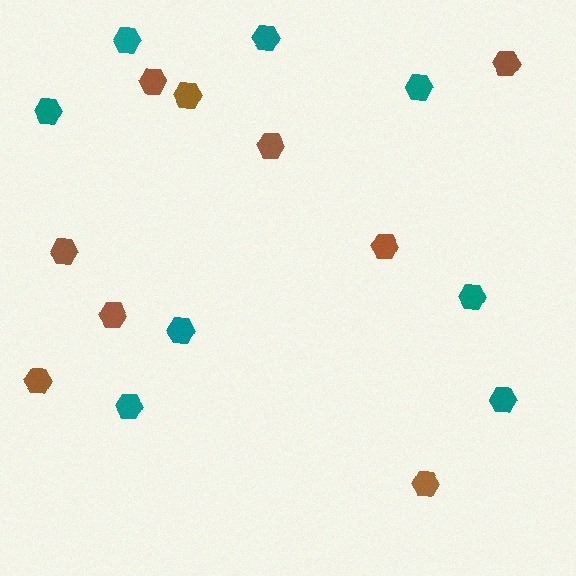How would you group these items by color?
There are 2 groups: one group of brown hexagons (9) and one group of teal hexagons (8).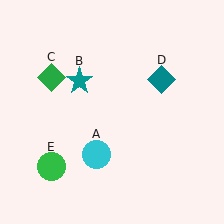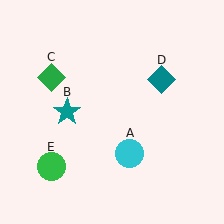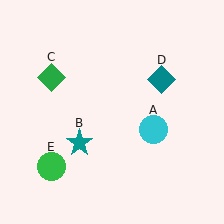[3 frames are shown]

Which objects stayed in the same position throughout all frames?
Green diamond (object C) and teal diamond (object D) and green circle (object E) remained stationary.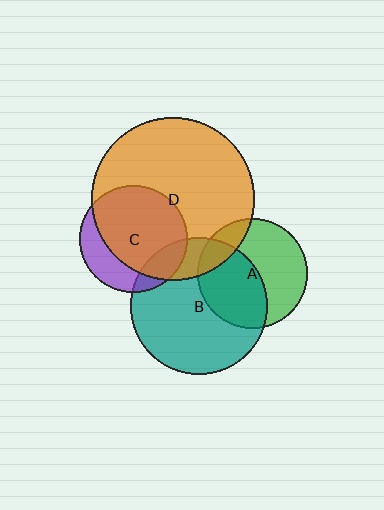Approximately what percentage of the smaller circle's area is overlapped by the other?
Approximately 15%.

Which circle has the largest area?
Circle D (orange).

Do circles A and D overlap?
Yes.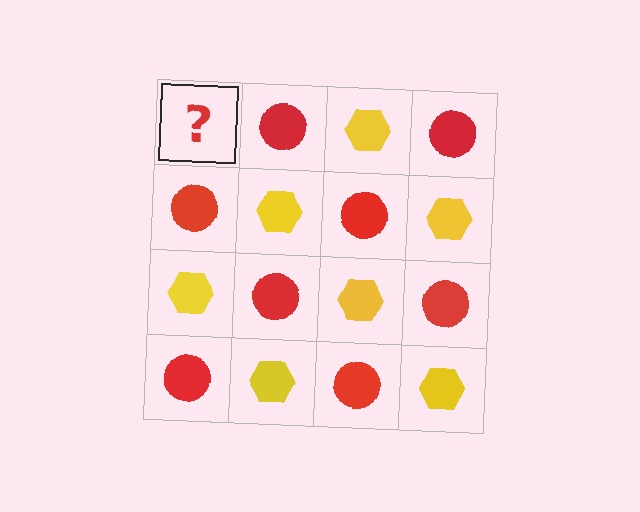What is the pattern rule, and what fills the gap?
The rule is that it alternates yellow hexagon and red circle in a checkerboard pattern. The gap should be filled with a yellow hexagon.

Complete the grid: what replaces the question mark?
The question mark should be replaced with a yellow hexagon.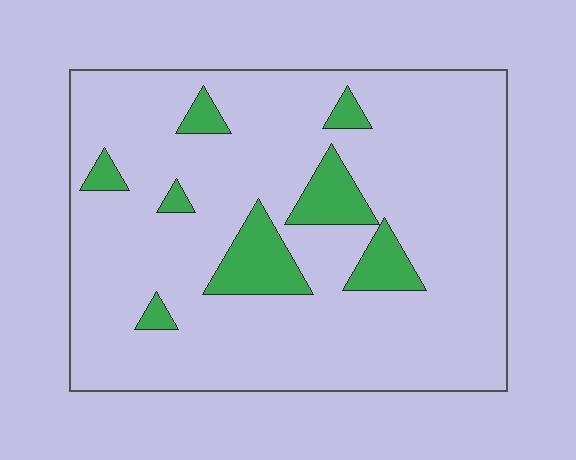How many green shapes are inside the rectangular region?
8.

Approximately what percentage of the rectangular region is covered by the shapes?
Approximately 15%.